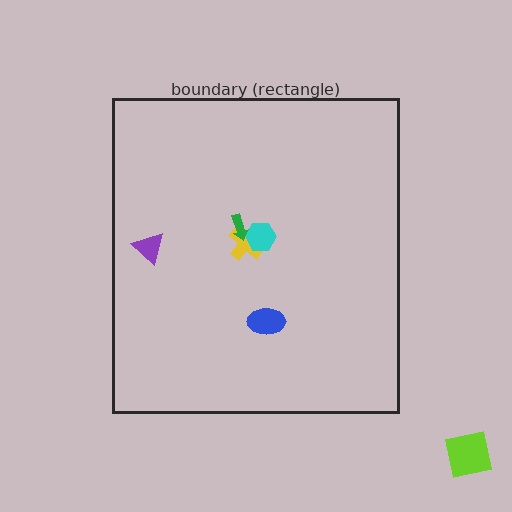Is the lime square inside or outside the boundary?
Outside.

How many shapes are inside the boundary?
5 inside, 1 outside.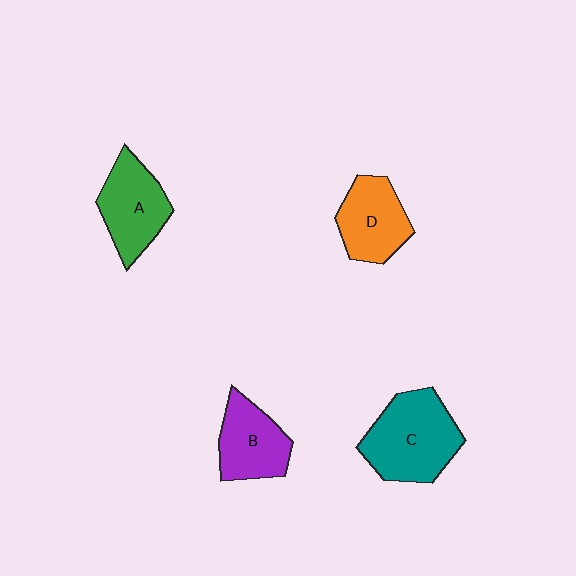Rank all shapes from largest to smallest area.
From largest to smallest: C (teal), A (green), D (orange), B (purple).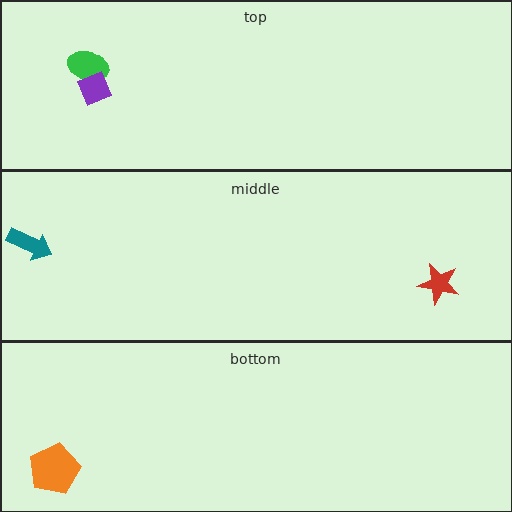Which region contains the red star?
The middle region.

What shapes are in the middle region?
The teal arrow, the red star.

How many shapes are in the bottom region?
1.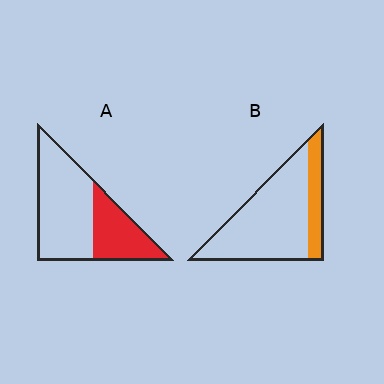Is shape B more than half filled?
No.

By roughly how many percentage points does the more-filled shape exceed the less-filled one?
By roughly 15 percentage points (A over B).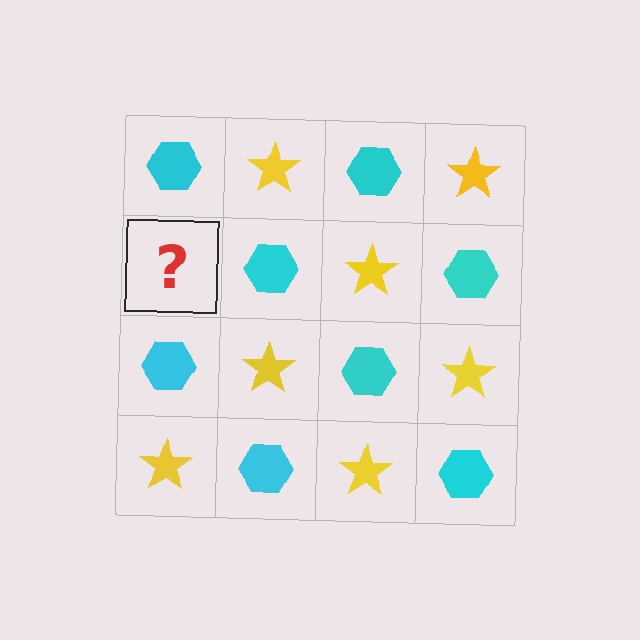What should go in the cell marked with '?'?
The missing cell should contain a yellow star.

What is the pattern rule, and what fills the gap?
The rule is that it alternates cyan hexagon and yellow star in a checkerboard pattern. The gap should be filled with a yellow star.